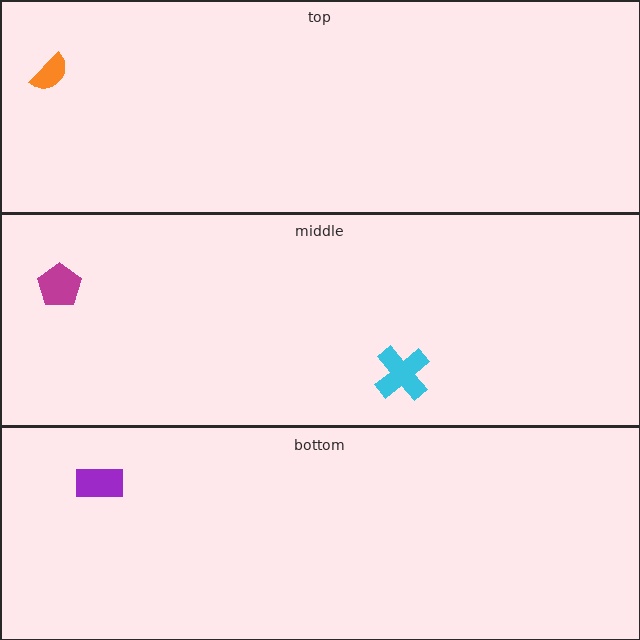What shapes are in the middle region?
The cyan cross, the magenta pentagon.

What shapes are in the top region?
The orange semicircle.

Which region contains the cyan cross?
The middle region.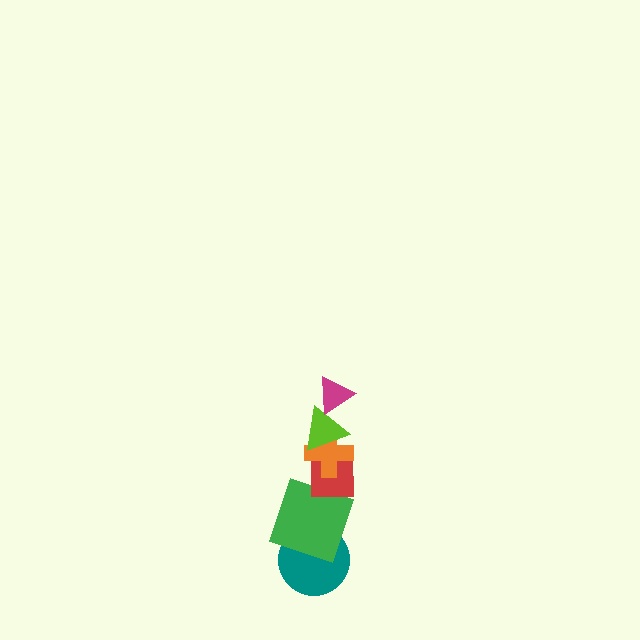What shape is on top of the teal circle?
The green square is on top of the teal circle.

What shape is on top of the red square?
The orange cross is on top of the red square.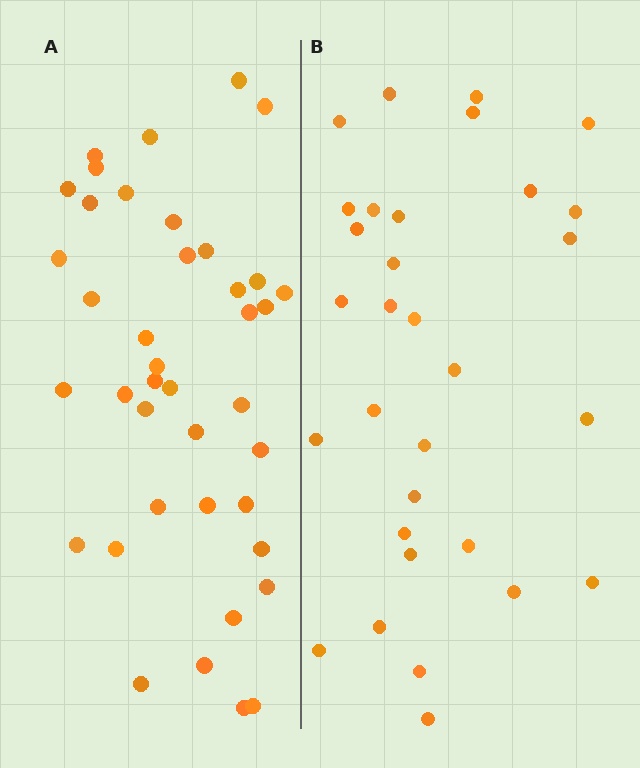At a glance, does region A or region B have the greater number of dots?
Region A (the left region) has more dots.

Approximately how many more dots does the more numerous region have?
Region A has roughly 8 or so more dots than region B.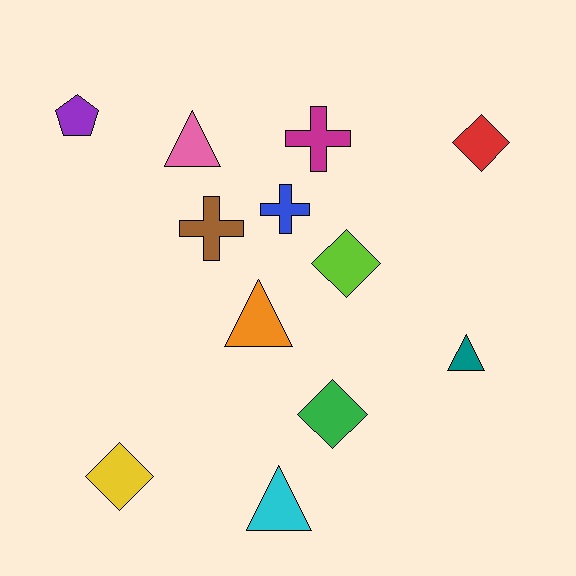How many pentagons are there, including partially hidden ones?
There is 1 pentagon.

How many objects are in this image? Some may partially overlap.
There are 12 objects.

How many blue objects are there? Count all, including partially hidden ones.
There is 1 blue object.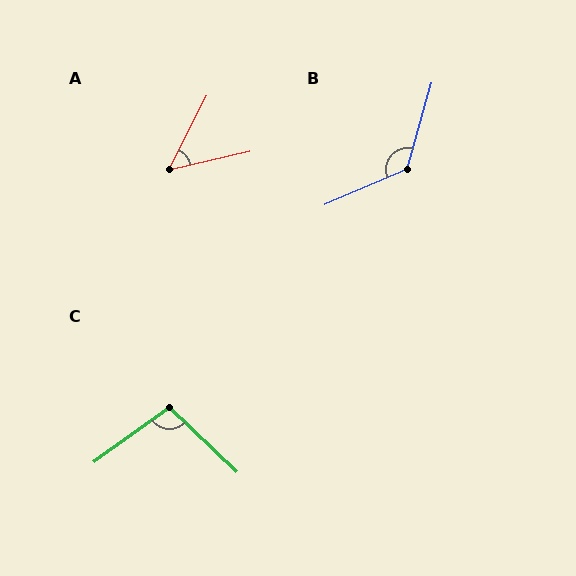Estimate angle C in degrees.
Approximately 100 degrees.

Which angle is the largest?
B, at approximately 129 degrees.